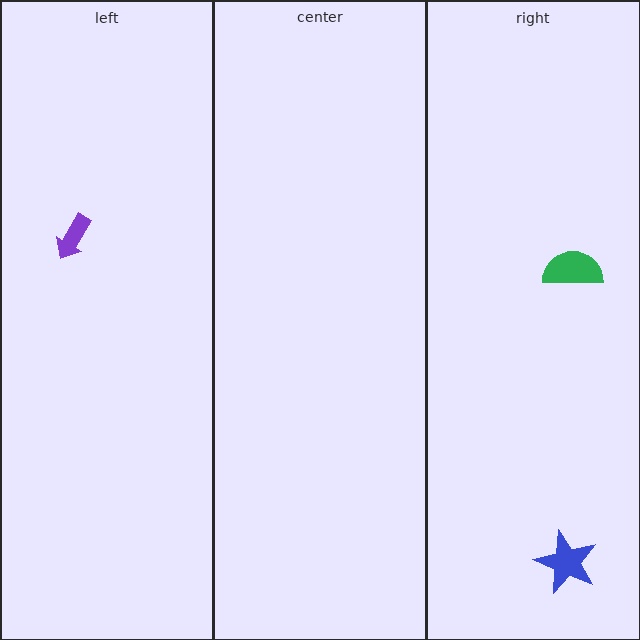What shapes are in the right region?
The green semicircle, the blue star.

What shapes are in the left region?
The purple arrow.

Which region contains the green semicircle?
The right region.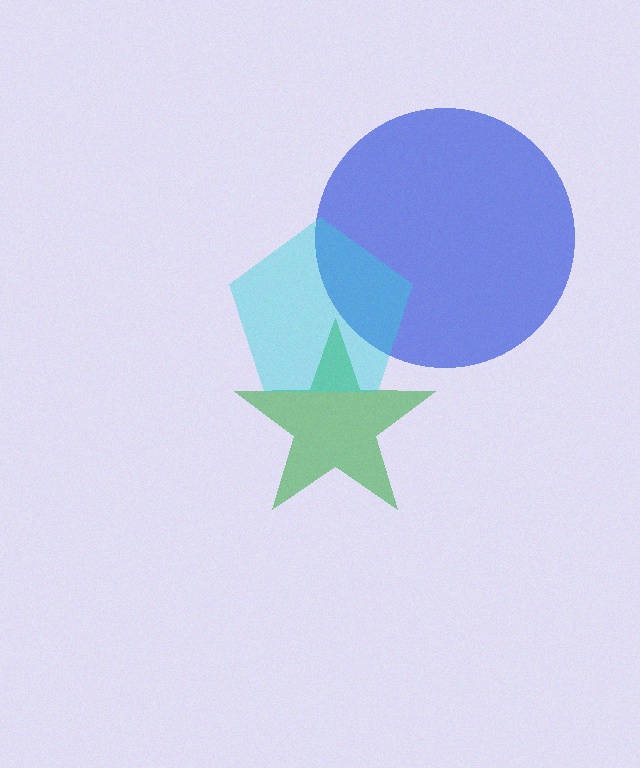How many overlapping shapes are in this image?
There are 3 overlapping shapes in the image.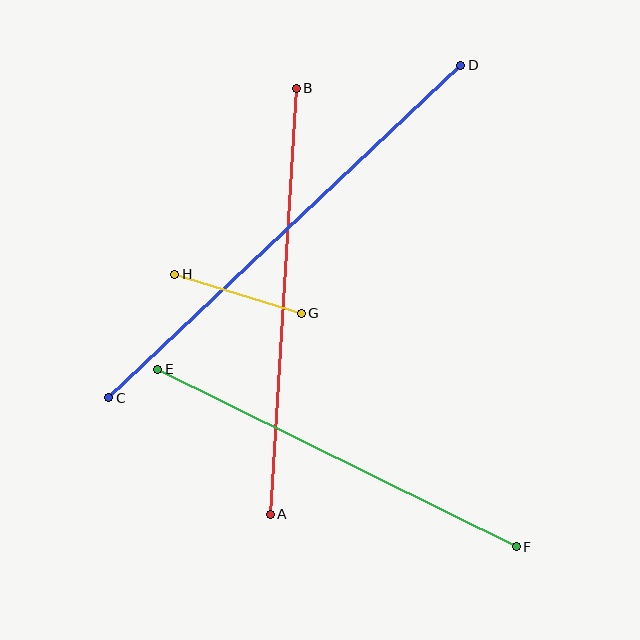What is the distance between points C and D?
The distance is approximately 484 pixels.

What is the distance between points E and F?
The distance is approximately 400 pixels.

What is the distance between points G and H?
The distance is approximately 132 pixels.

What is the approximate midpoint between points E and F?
The midpoint is at approximately (337, 458) pixels.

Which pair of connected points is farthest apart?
Points C and D are farthest apart.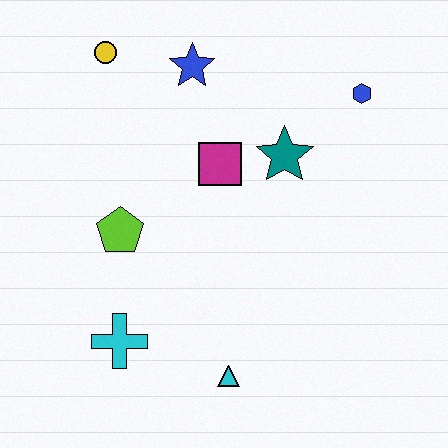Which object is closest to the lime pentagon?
The cyan cross is closest to the lime pentagon.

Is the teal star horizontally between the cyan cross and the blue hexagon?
Yes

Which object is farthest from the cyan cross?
The blue hexagon is farthest from the cyan cross.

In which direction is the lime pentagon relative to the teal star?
The lime pentagon is to the left of the teal star.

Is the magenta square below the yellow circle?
Yes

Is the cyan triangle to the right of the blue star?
Yes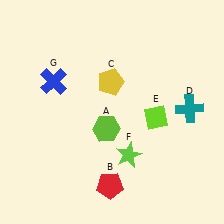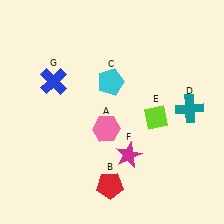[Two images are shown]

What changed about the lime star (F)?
In Image 1, F is lime. In Image 2, it changed to magenta.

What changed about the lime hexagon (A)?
In Image 1, A is lime. In Image 2, it changed to pink.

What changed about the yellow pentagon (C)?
In Image 1, C is yellow. In Image 2, it changed to cyan.